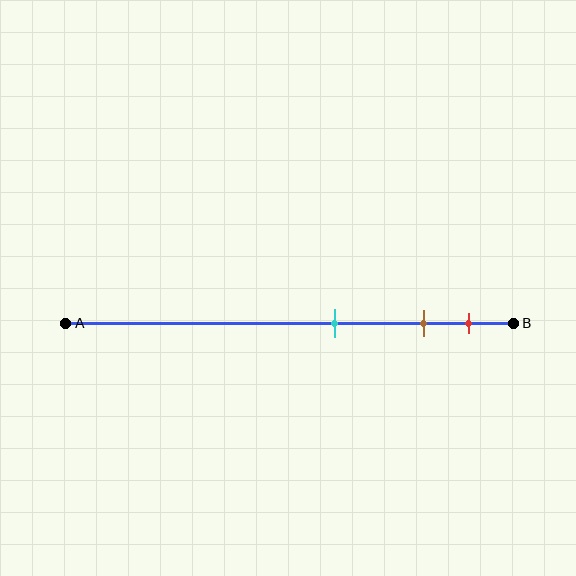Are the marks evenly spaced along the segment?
No, the marks are not evenly spaced.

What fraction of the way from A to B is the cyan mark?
The cyan mark is approximately 60% (0.6) of the way from A to B.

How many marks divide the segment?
There are 3 marks dividing the segment.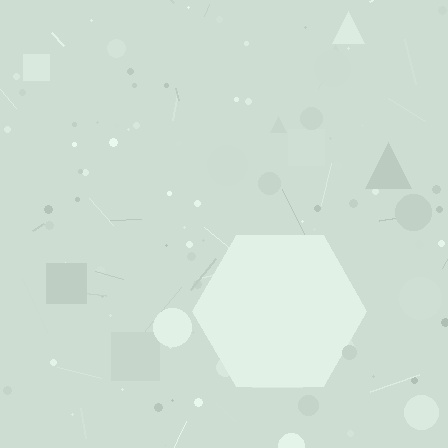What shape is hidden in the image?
A hexagon is hidden in the image.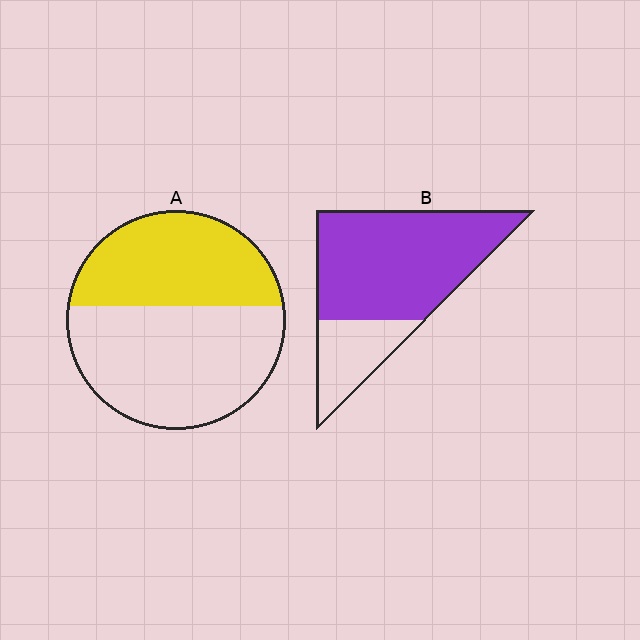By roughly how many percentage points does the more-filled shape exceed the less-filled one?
By roughly 35 percentage points (B over A).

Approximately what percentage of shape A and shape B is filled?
A is approximately 40% and B is approximately 75%.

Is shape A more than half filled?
No.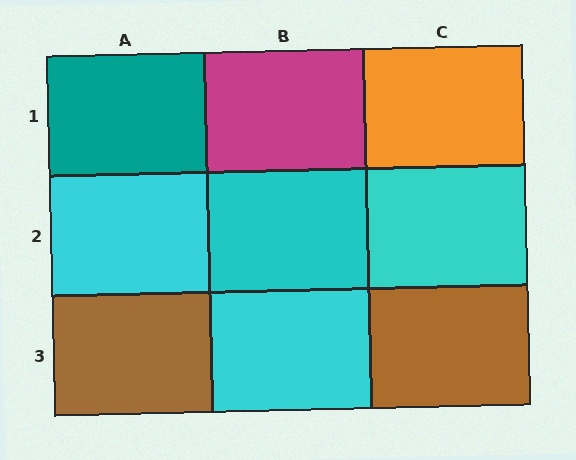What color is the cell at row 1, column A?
Teal.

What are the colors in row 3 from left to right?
Brown, cyan, brown.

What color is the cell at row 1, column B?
Magenta.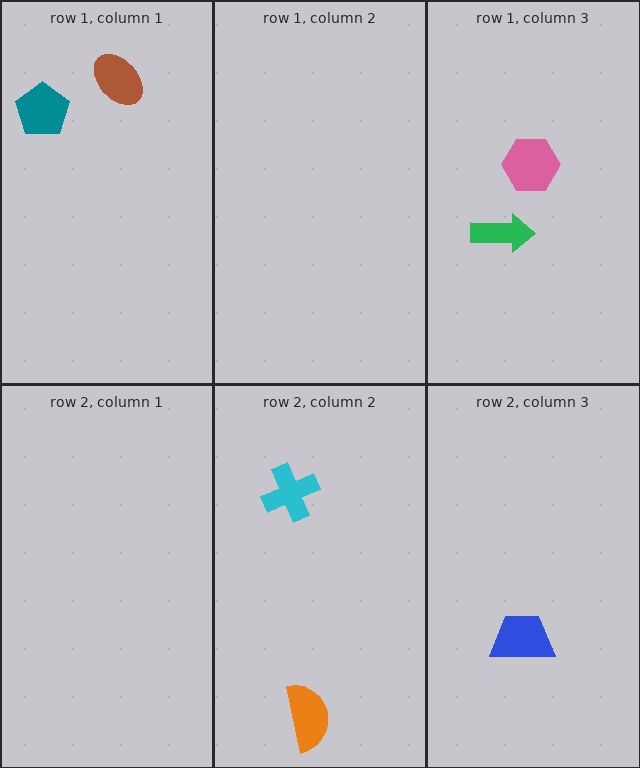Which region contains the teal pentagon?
The row 1, column 1 region.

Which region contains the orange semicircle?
The row 2, column 2 region.